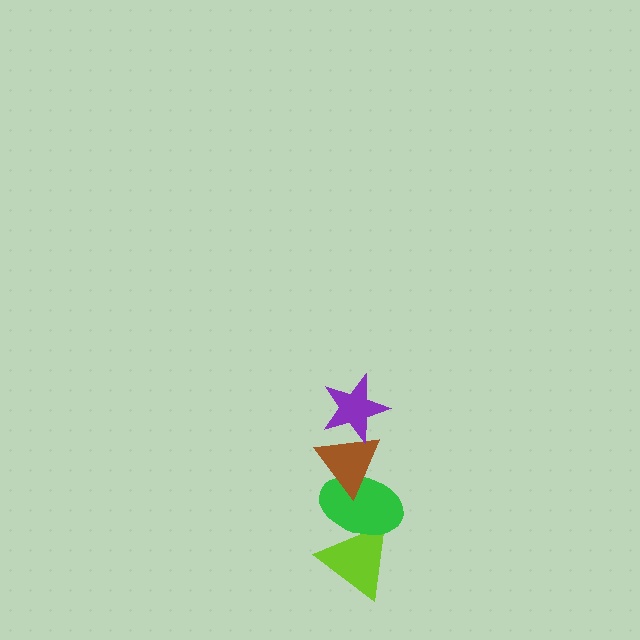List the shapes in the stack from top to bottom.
From top to bottom: the purple star, the brown triangle, the green ellipse, the lime triangle.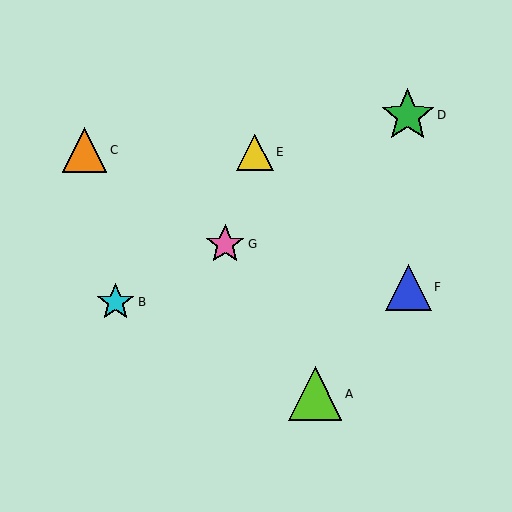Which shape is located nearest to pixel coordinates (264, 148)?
The yellow triangle (labeled E) at (255, 152) is nearest to that location.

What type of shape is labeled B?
Shape B is a cyan star.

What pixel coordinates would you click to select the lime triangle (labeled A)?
Click at (315, 394) to select the lime triangle A.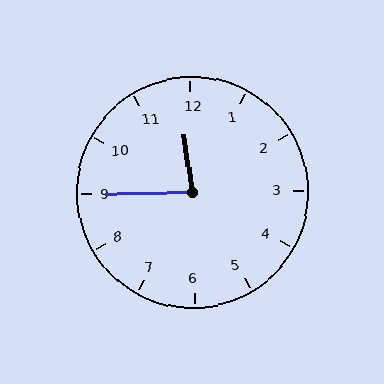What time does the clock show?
11:45.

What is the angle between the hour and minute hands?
Approximately 82 degrees.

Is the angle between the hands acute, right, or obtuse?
It is acute.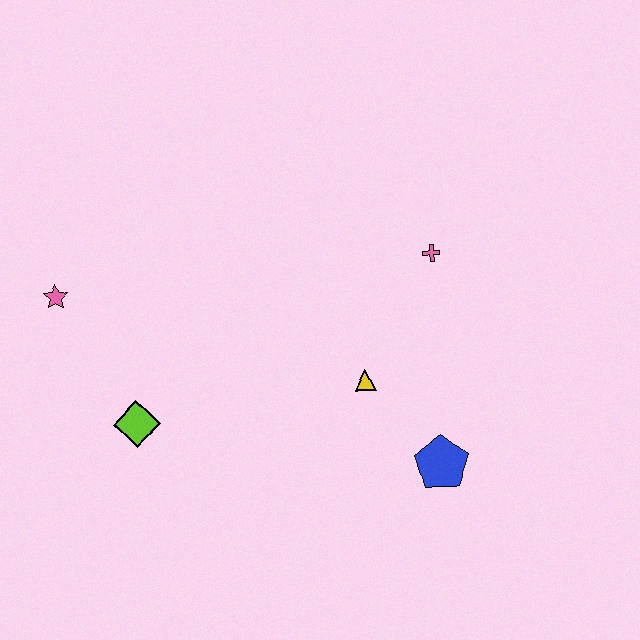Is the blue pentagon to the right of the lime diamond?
Yes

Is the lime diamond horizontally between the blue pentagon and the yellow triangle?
No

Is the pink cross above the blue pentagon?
Yes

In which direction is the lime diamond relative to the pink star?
The lime diamond is below the pink star.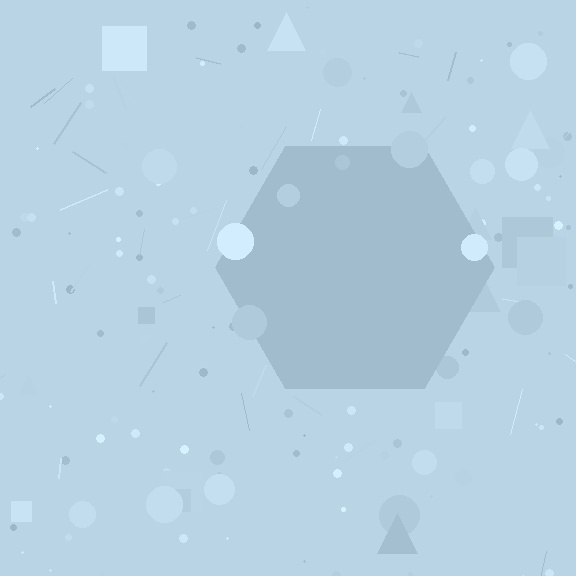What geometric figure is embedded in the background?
A hexagon is embedded in the background.